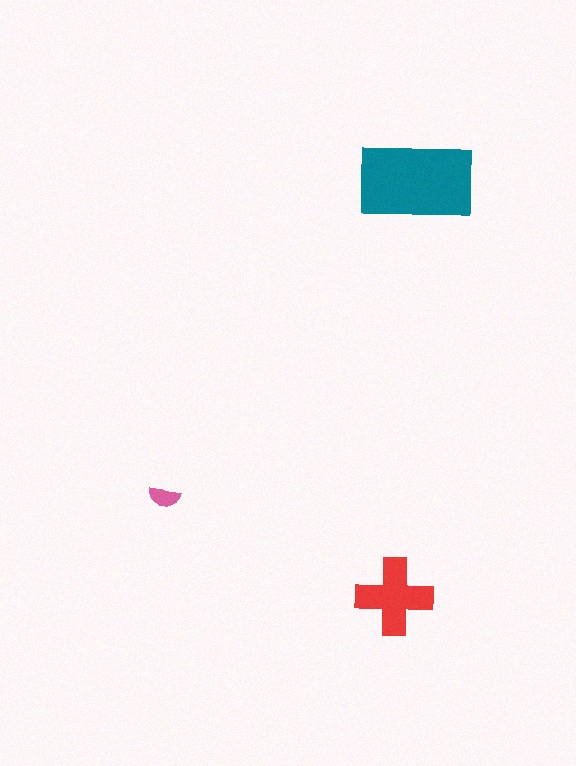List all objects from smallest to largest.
The pink semicircle, the red cross, the teal rectangle.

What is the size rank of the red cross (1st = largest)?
2nd.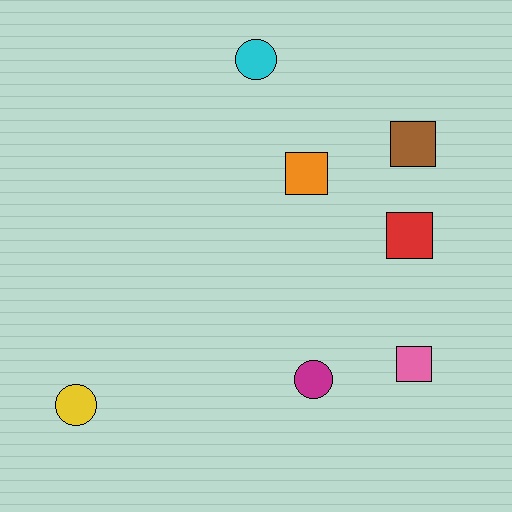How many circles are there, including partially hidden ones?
There are 3 circles.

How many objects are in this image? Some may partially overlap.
There are 7 objects.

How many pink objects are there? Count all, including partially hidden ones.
There is 1 pink object.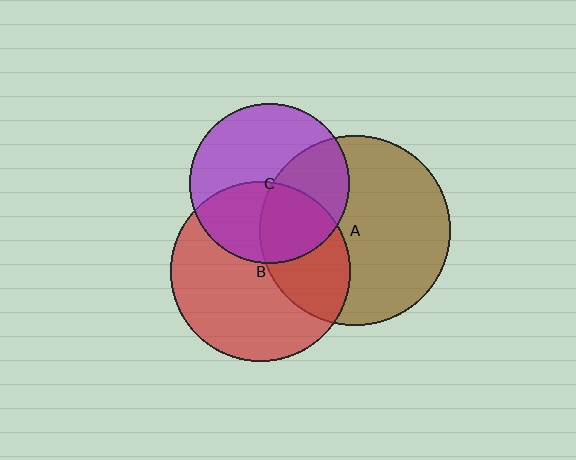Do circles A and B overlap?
Yes.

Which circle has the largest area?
Circle A (brown).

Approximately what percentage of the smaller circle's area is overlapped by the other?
Approximately 35%.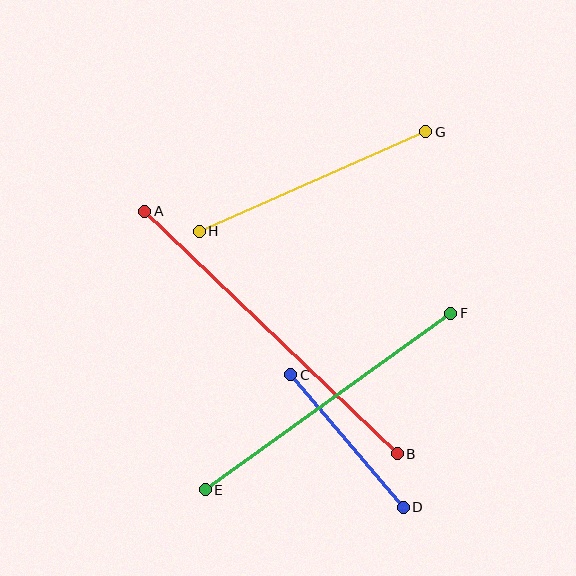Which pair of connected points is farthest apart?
Points A and B are farthest apart.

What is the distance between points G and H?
The distance is approximately 247 pixels.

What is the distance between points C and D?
The distance is approximately 174 pixels.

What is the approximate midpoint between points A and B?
The midpoint is at approximately (271, 333) pixels.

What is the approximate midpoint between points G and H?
The midpoint is at approximately (312, 181) pixels.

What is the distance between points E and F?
The distance is approximately 303 pixels.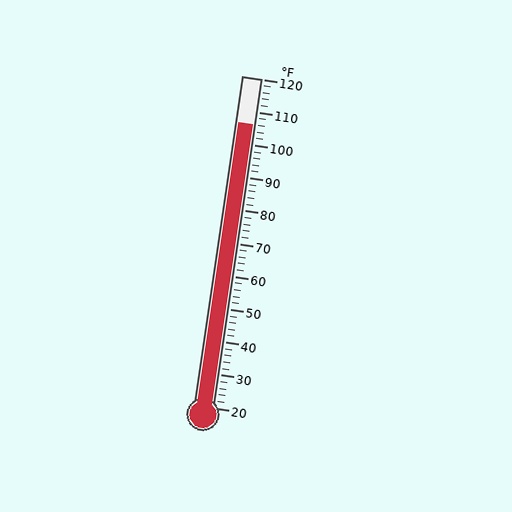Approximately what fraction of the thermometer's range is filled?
The thermometer is filled to approximately 85% of its range.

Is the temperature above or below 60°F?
The temperature is above 60°F.